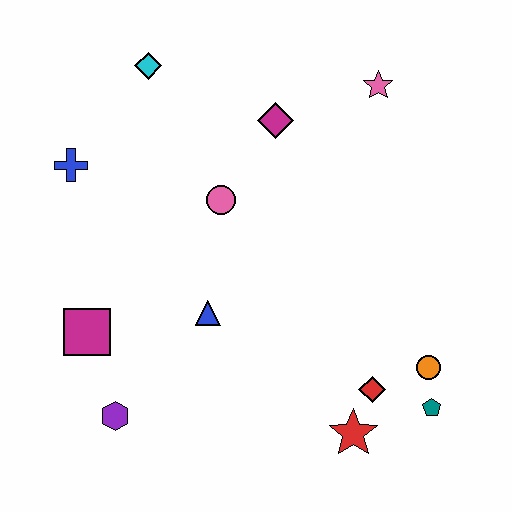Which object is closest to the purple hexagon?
The magenta square is closest to the purple hexagon.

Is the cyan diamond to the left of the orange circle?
Yes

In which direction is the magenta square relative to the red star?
The magenta square is to the left of the red star.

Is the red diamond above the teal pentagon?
Yes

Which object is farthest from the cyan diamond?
The teal pentagon is farthest from the cyan diamond.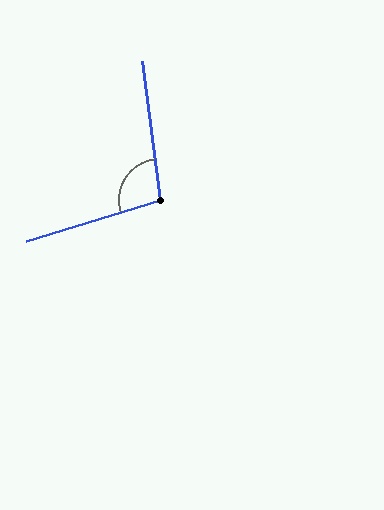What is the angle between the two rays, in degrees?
Approximately 99 degrees.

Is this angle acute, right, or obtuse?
It is obtuse.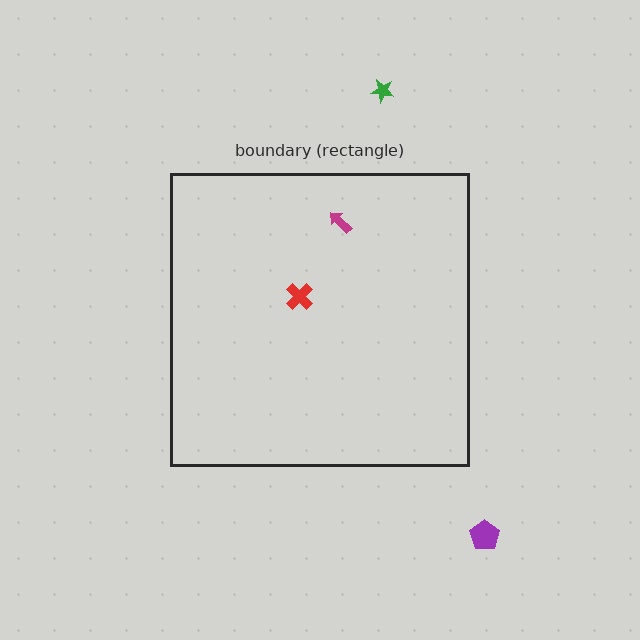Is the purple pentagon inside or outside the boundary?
Outside.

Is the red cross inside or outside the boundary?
Inside.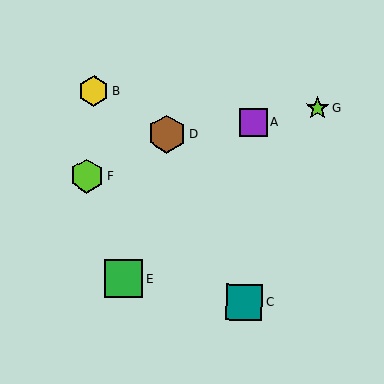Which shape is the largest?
The brown hexagon (labeled D) is the largest.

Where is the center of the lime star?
The center of the lime star is at (317, 108).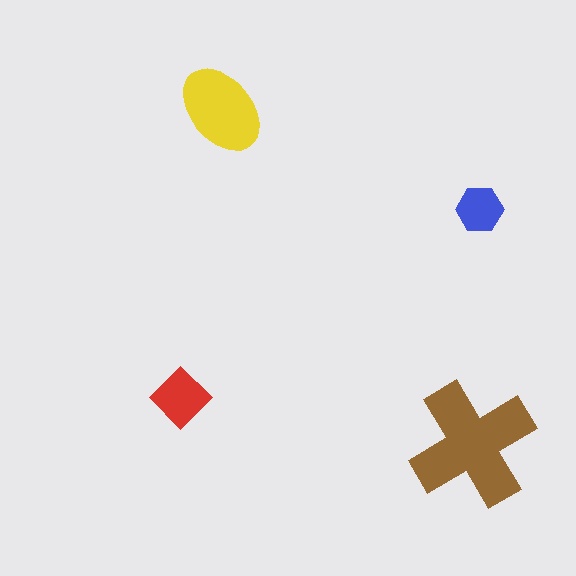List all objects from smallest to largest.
The blue hexagon, the red diamond, the yellow ellipse, the brown cross.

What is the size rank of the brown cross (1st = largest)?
1st.